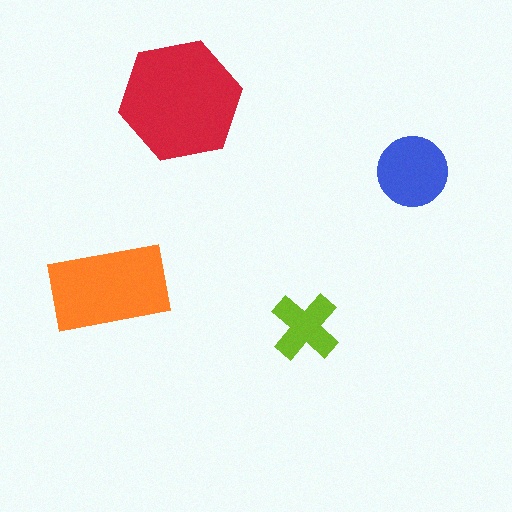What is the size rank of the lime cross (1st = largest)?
4th.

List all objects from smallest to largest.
The lime cross, the blue circle, the orange rectangle, the red hexagon.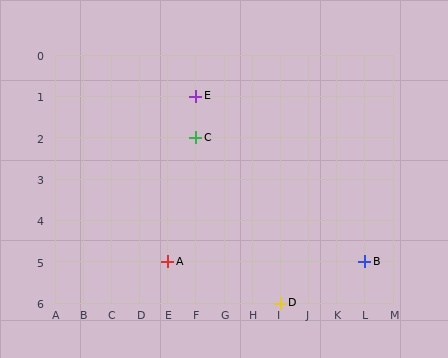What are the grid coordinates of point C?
Point C is at grid coordinates (F, 2).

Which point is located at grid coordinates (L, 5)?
Point B is at (L, 5).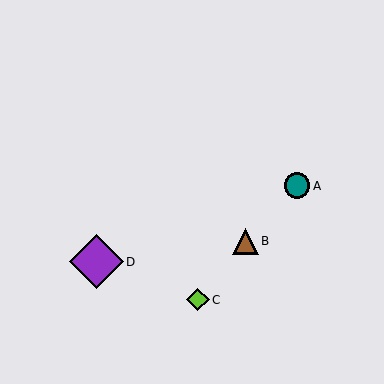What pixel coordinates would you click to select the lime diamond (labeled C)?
Click at (198, 300) to select the lime diamond C.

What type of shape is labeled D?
Shape D is a purple diamond.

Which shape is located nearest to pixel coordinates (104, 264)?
The purple diamond (labeled D) at (96, 262) is nearest to that location.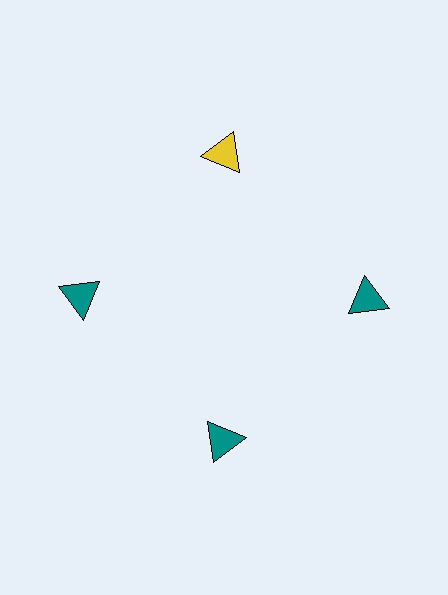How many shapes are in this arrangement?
There are 4 shapes arranged in a ring pattern.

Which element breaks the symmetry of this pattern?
The yellow triangle at roughly the 12 o'clock position breaks the symmetry. All other shapes are teal triangles.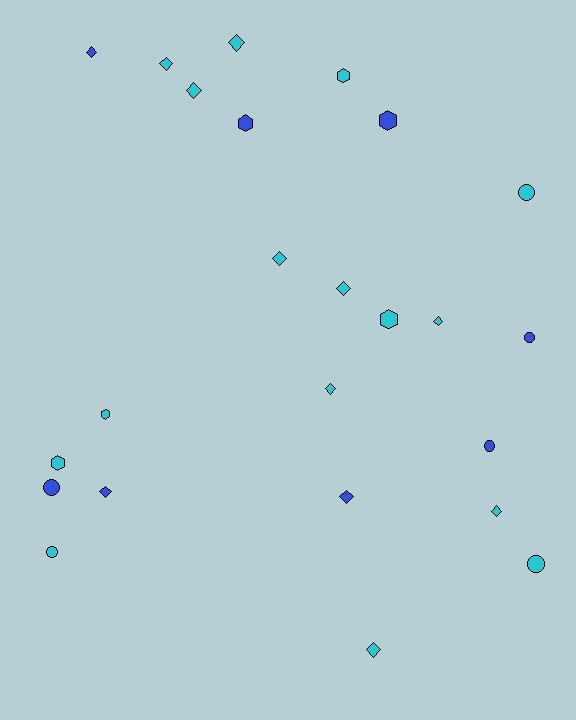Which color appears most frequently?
Cyan, with 16 objects.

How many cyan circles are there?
There are 3 cyan circles.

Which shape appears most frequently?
Diamond, with 12 objects.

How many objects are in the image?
There are 24 objects.